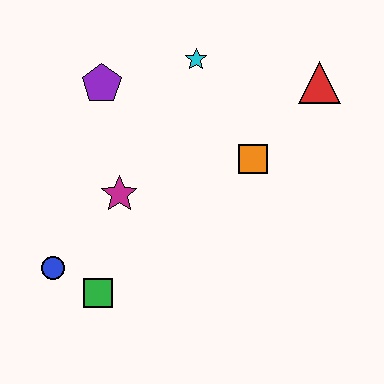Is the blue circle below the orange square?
Yes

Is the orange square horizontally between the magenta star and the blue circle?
No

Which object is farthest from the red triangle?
The blue circle is farthest from the red triangle.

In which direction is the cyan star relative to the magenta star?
The cyan star is above the magenta star.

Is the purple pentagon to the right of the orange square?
No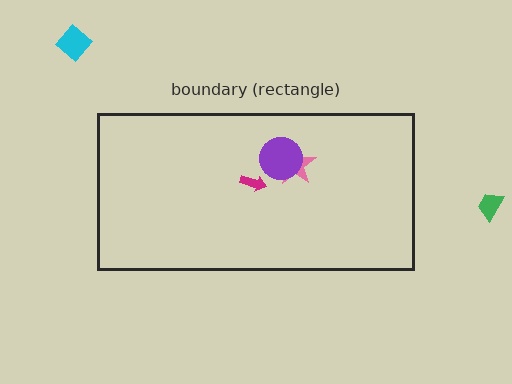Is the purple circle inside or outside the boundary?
Inside.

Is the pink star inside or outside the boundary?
Inside.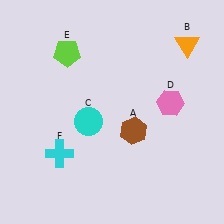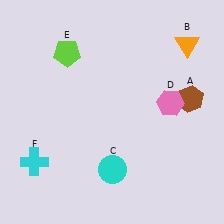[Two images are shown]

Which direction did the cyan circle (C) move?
The cyan circle (C) moved down.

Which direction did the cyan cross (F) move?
The cyan cross (F) moved left.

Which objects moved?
The objects that moved are: the brown hexagon (A), the cyan circle (C), the cyan cross (F).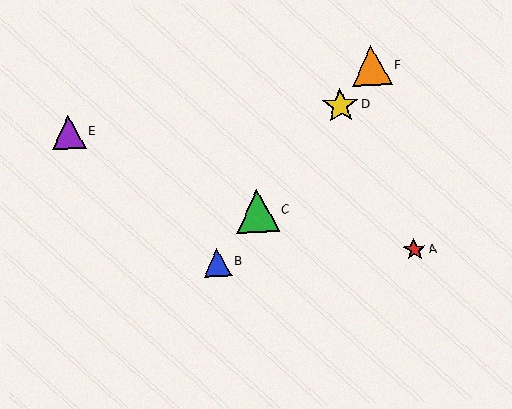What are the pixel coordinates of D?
Object D is at (340, 106).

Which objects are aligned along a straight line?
Objects B, C, D, F are aligned along a straight line.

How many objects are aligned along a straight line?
4 objects (B, C, D, F) are aligned along a straight line.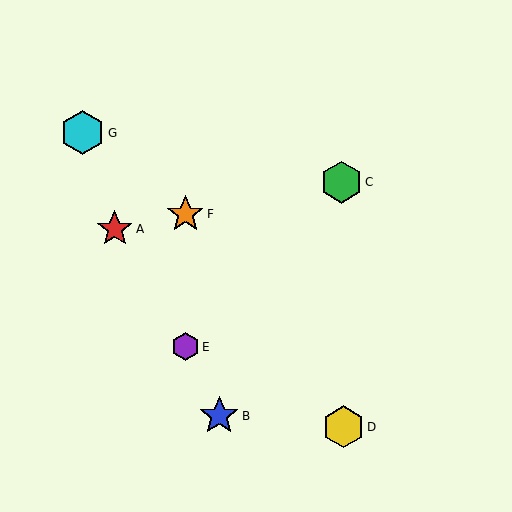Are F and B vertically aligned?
No, F is at x≈185 and B is at x≈219.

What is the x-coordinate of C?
Object C is at x≈341.